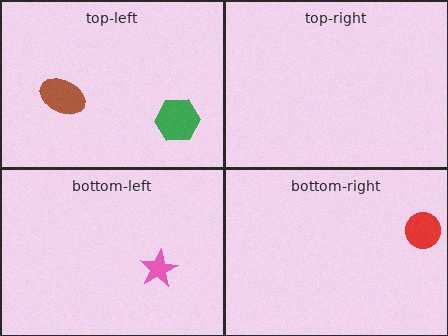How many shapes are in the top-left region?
2.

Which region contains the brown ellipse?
The top-left region.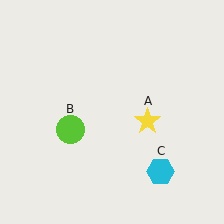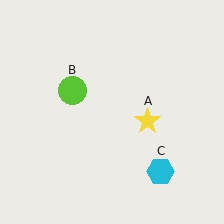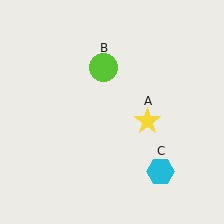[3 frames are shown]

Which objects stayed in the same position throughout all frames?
Yellow star (object A) and cyan hexagon (object C) remained stationary.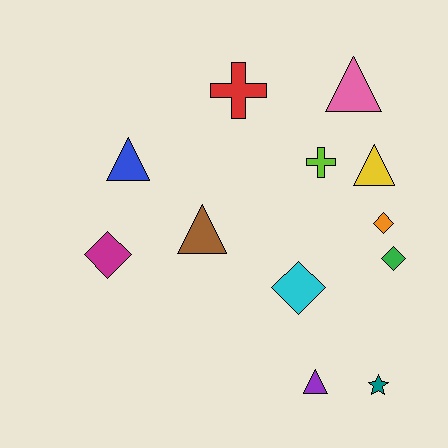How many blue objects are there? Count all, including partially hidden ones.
There is 1 blue object.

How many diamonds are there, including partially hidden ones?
There are 4 diamonds.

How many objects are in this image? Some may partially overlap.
There are 12 objects.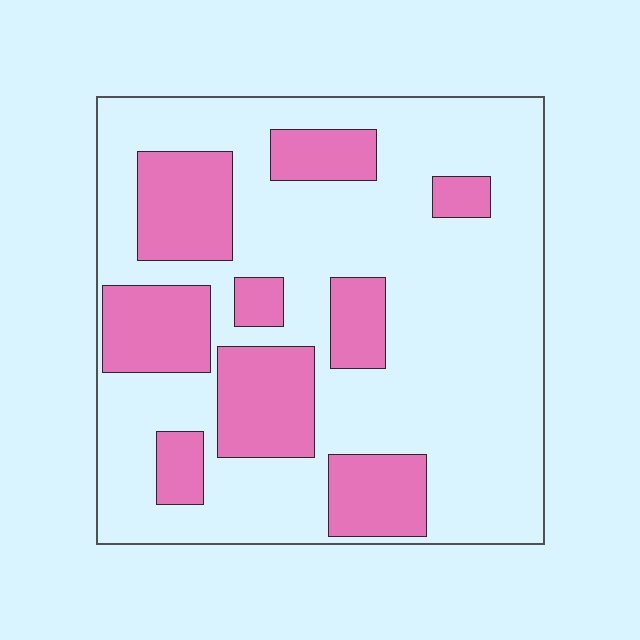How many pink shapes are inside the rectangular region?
9.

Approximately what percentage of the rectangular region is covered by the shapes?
Approximately 30%.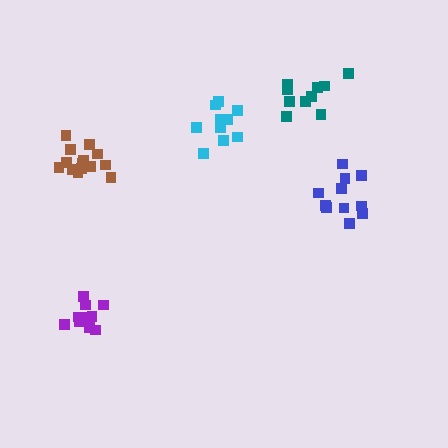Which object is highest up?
The teal cluster is topmost.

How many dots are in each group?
Group 1: 10 dots, Group 2: 11 dots, Group 3: 11 dots, Group 4: 15 dots, Group 5: 10 dots (57 total).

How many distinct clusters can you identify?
There are 5 distinct clusters.